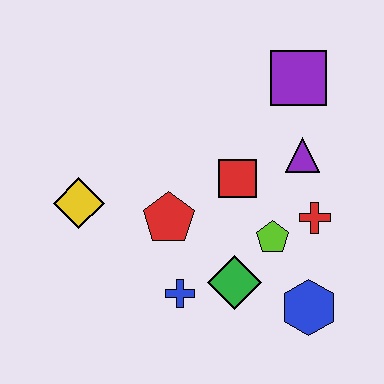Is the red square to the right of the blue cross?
Yes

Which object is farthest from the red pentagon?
The purple square is farthest from the red pentagon.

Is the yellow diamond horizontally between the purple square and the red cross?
No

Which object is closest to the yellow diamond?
The red pentagon is closest to the yellow diamond.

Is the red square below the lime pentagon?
No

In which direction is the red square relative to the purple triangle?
The red square is to the left of the purple triangle.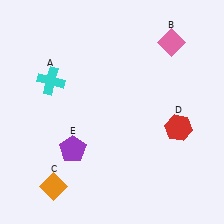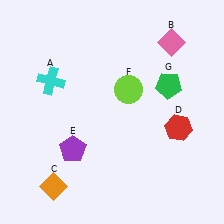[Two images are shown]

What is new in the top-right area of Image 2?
A green pentagon (G) was added in the top-right area of Image 2.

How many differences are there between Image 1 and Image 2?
There are 2 differences between the two images.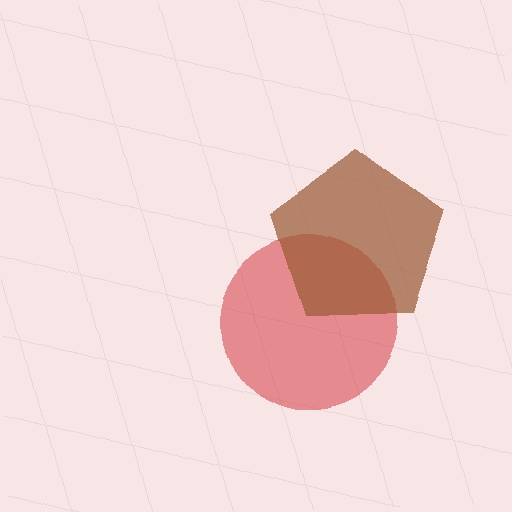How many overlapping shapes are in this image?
There are 2 overlapping shapes in the image.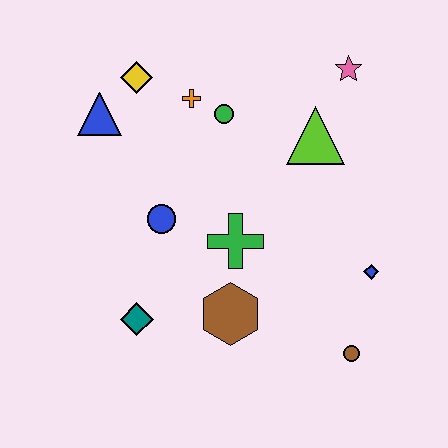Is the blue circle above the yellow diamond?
No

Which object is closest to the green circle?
The orange cross is closest to the green circle.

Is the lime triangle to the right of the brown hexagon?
Yes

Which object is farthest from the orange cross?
The brown circle is farthest from the orange cross.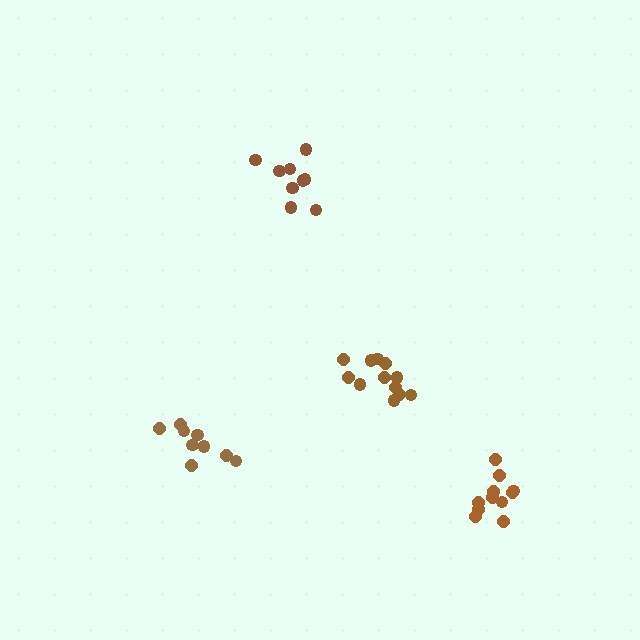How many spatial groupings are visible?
There are 4 spatial groupings.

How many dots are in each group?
Group 1: 9 dots, Group 2: 12 dots, Group 3: 11 dots, Group 4: 9 dots (41 total).